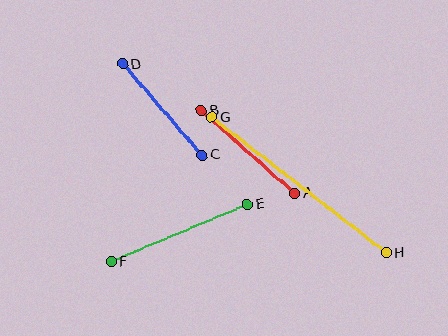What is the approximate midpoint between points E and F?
The midpoint is at approximately (179, 233) pixels.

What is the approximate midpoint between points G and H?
The midpoint is at approximately (299, 185) pixels.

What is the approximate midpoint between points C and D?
The midpoint is at approximately (163, 109) pixels.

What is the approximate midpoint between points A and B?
The midpoint is at approximately (248, 152) pixels.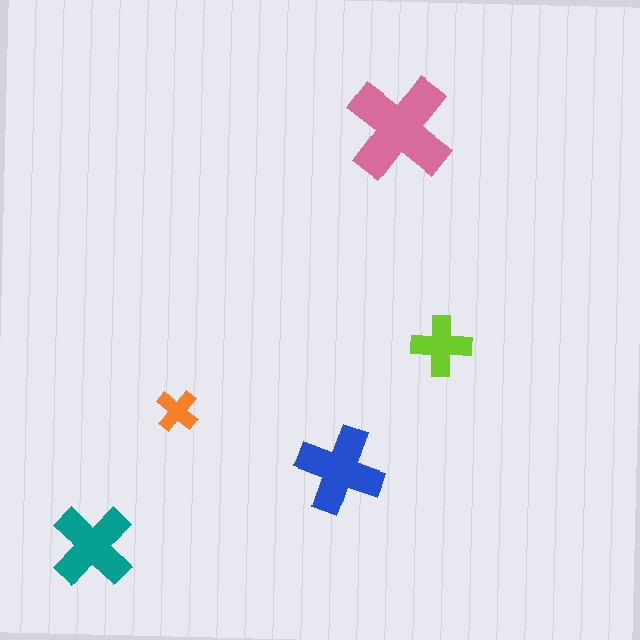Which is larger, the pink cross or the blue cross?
The pink one.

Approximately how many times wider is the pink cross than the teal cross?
About 1.5 times wider.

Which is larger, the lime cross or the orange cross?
The lime one.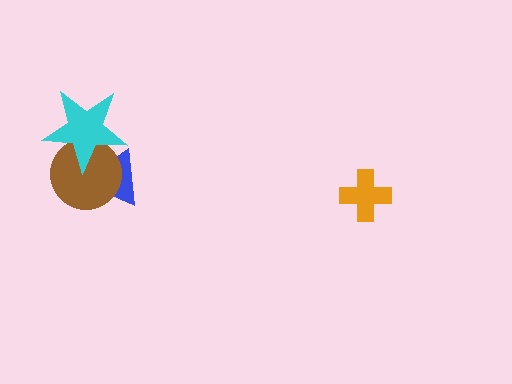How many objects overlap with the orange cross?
0 objects overlap with the orange cross.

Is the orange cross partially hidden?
No, no other shape covers it.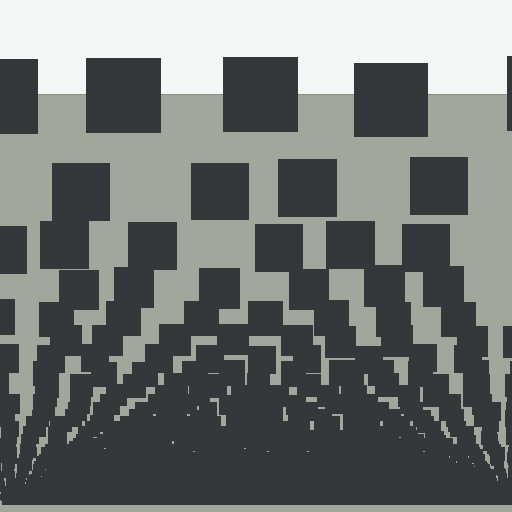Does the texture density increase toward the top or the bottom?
Density increases toward the bottom.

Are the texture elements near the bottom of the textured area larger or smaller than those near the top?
Smaller. The gradient is inverted — elements near the bottom are smaller and denser.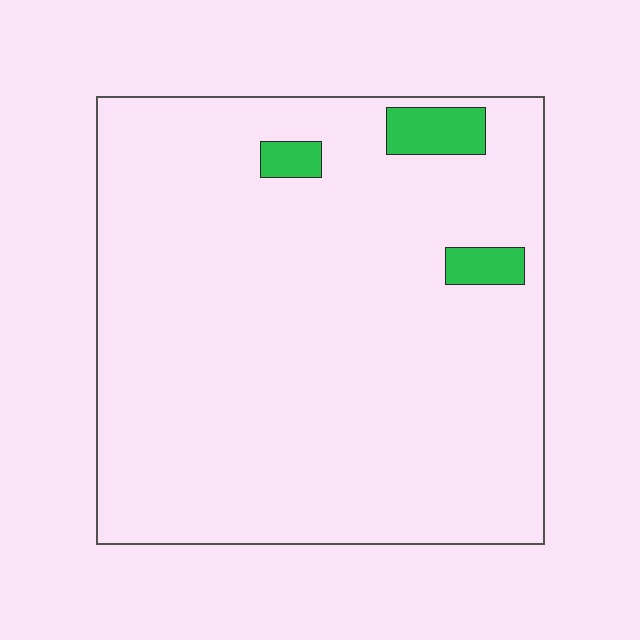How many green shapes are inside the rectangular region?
3.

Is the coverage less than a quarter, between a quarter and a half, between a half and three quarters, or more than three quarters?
Less than a quarter.